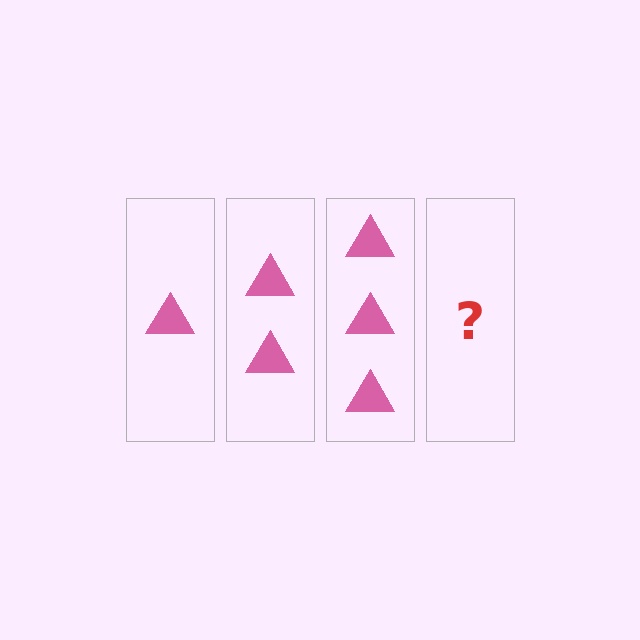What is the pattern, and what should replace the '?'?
The pattern is that each step adds one more triangle. The '?' should be 4 triangles.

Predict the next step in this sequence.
The next step is 4 triangles.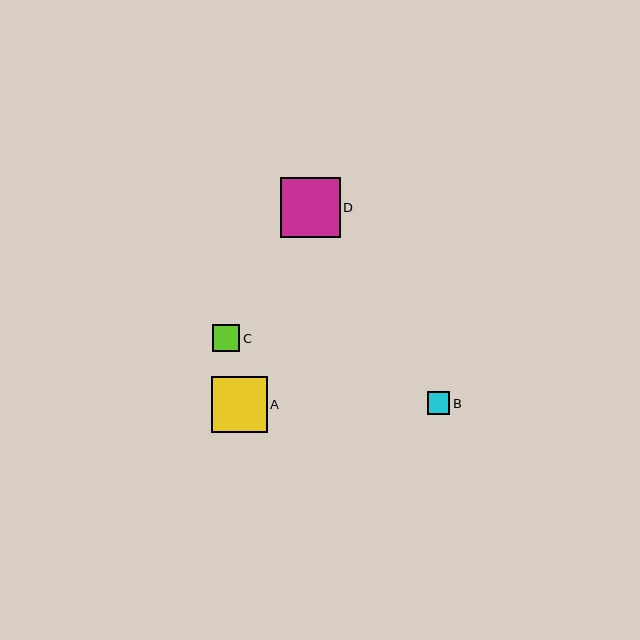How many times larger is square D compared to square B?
Square D is approximately 2.7 times the size of square B.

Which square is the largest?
Square D is the largest with a size of approximately 60 pixels.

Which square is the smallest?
Square B is the smallest with a size of approximately 23 pixels.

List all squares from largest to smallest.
From largest to smallest: D, A, C, B.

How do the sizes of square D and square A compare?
Square D and square A are approximately the same size.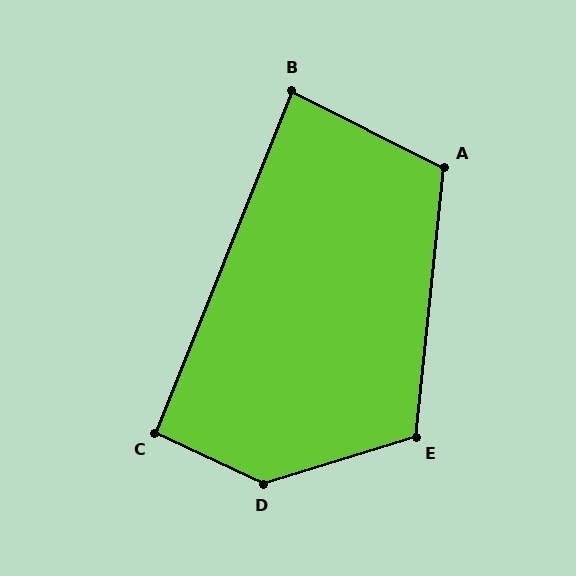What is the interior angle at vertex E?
Approximately 113 degrees (obtuse).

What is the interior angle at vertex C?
Approximately 93 degrees (approximately right).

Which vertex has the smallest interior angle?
B, at approximately 85 degrees.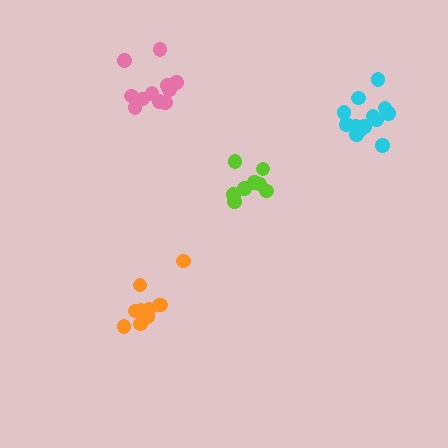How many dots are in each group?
Group 1: 12 dots, Group 2: 13 dots, Group 3: 8 dots, Group 4: 10 dots (43 total).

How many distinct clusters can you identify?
There are 4 distinct clusters.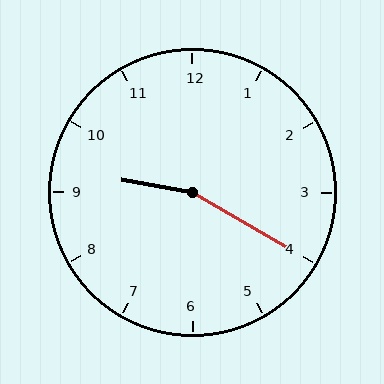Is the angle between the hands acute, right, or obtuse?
It is obtuse.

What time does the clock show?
9:20.